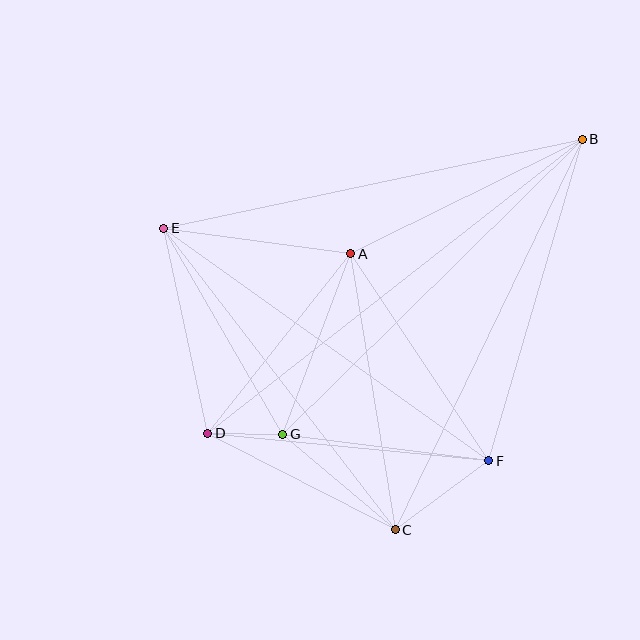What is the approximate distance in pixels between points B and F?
The distance between B and F is approximately 335 pixels.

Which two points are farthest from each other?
Points B and D are farthest from each other.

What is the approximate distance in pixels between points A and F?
The distance between A and F is approximately 249 pixels.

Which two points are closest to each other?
Points D and G are closest to each other.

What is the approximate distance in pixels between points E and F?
The distance between E and F is approximately 400 pixels.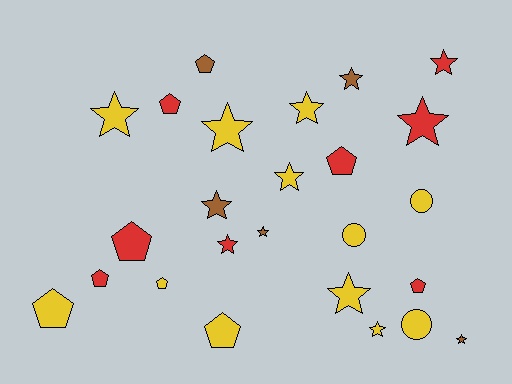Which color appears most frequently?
Yellow, with 12 objects.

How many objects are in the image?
There are 25 objects.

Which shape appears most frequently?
Star, with 13 objects.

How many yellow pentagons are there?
There are 3 yellow pentagons.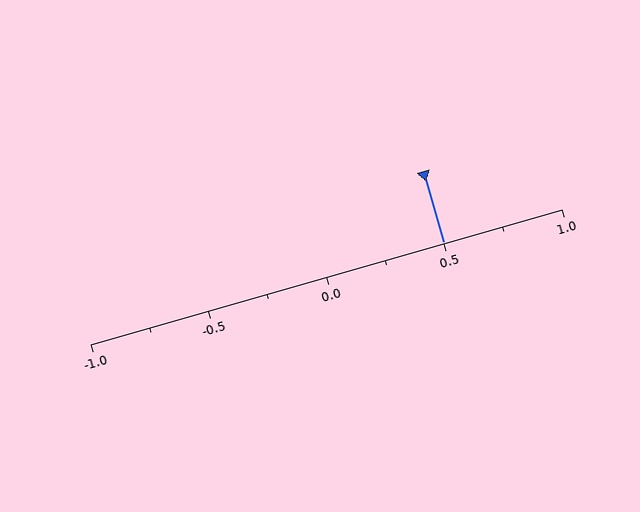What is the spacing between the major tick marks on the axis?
The major ticks are spaced 0.5 apart.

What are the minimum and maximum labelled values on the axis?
The axis runs from -1.0 to 1.0.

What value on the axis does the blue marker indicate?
The marker indicates approximately 0.5.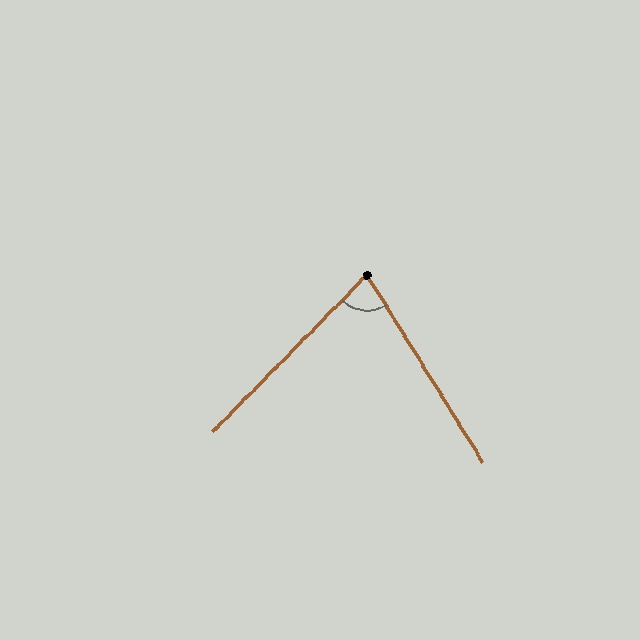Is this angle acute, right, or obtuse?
It is acute.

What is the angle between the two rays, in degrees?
Approximately 77 degrees.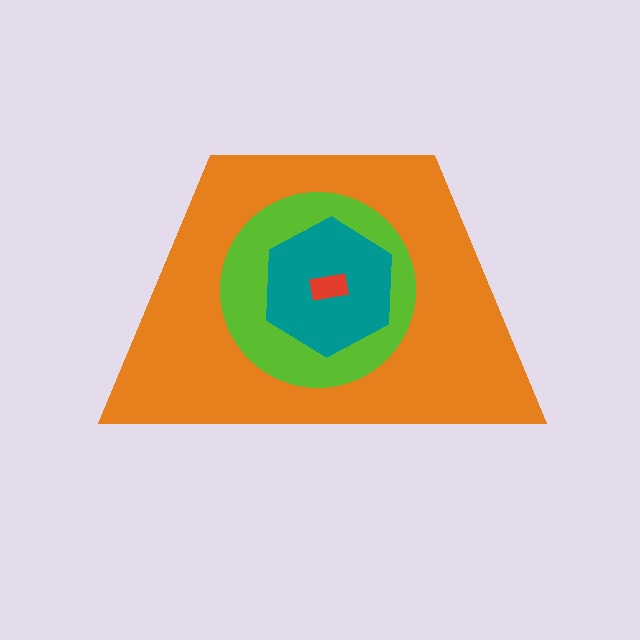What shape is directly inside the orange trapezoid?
The lime circle.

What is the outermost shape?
The orange trapezoid.